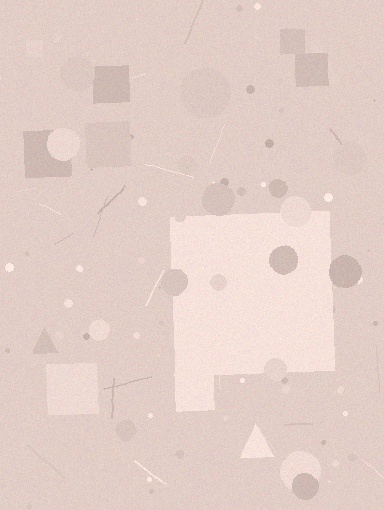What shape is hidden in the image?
A square is hidden in the image.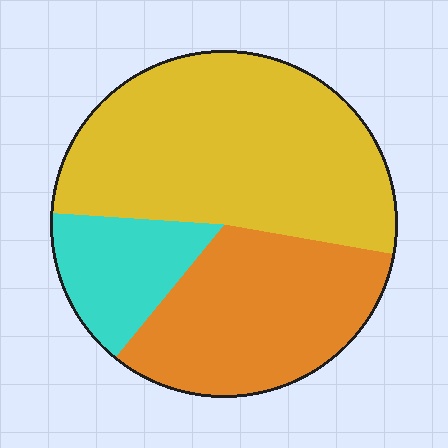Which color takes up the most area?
Yellow, at roughly 50%.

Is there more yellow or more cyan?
Yellow.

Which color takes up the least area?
Cyan, at roughly 15%.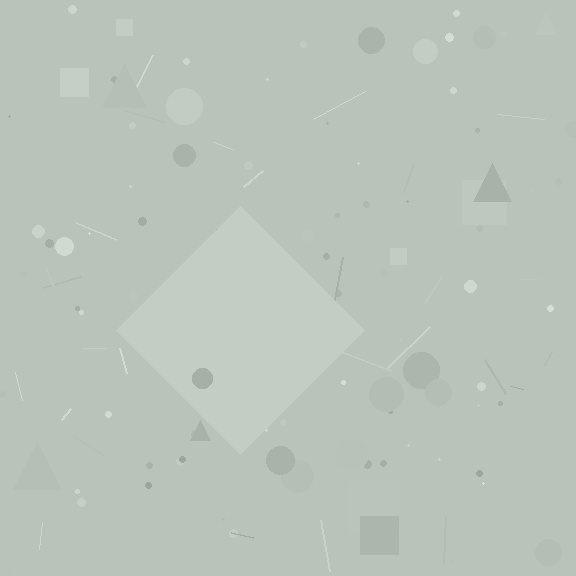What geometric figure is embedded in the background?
A diamond is embedded in the background.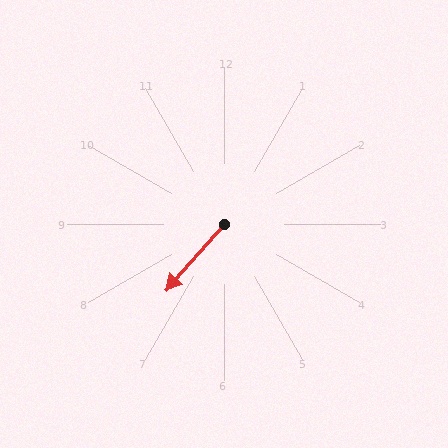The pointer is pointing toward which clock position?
Roughly 7 o'clock.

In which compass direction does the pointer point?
Southwest.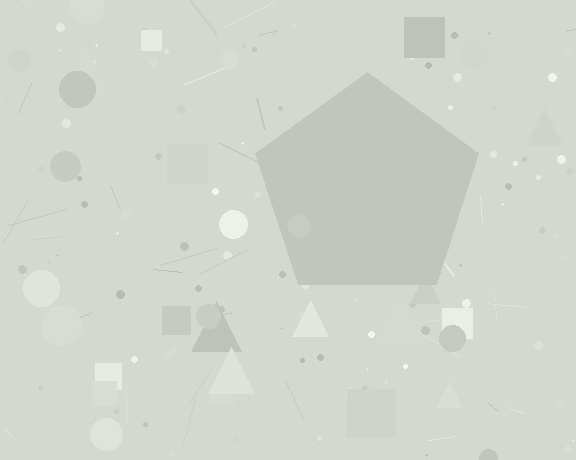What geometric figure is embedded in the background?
A pentagon is embedded in the background.